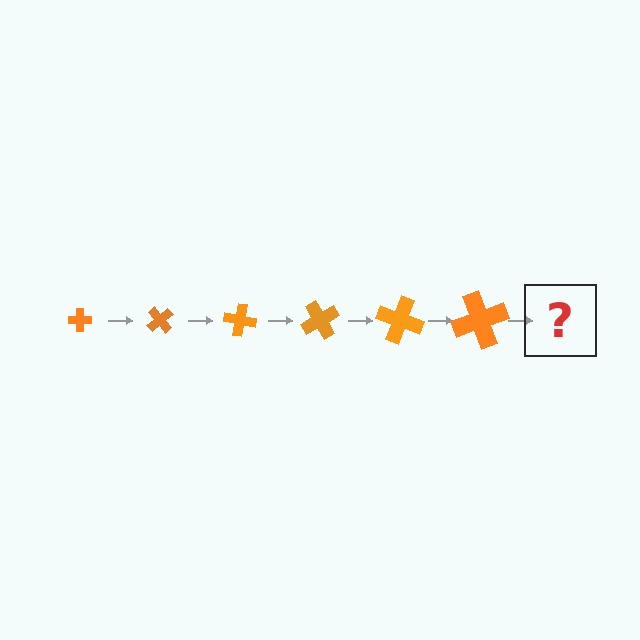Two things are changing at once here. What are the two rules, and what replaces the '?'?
The two rules are that the cross grows larger each step and it rotates 50 degrees each step. The '?' should be a cross, larger than the previous one and rotated 300 degrees from the start.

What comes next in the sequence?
The next element should be a cross, larger than the previous one and rotated 300 degrees from the start.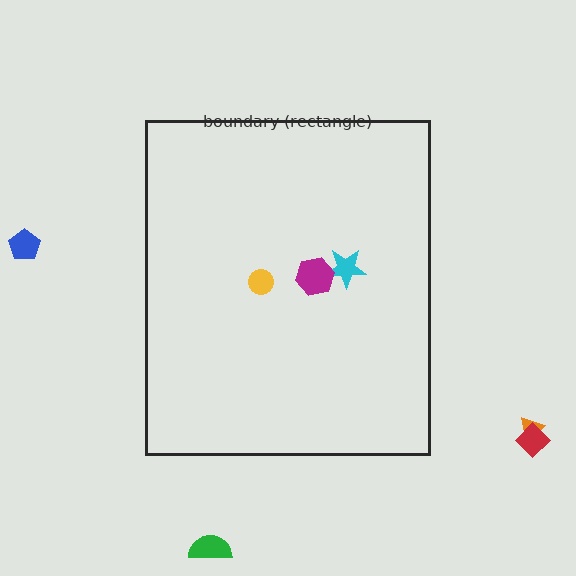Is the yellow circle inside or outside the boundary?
Inside.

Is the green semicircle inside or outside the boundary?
Outside.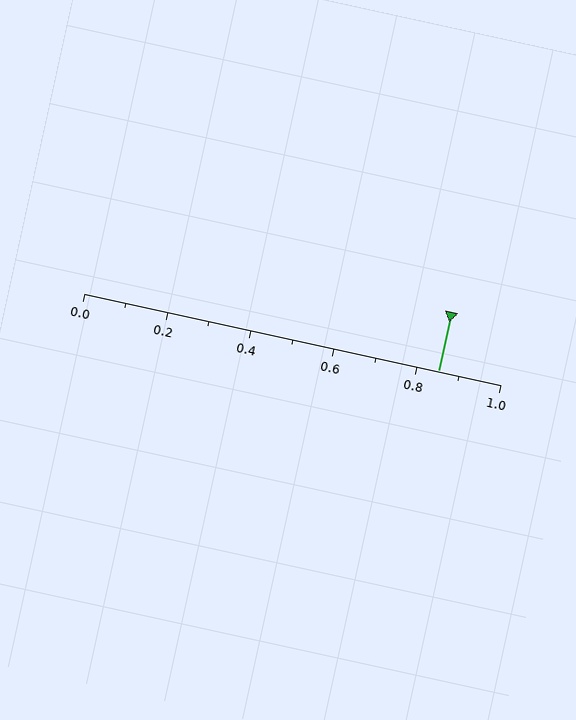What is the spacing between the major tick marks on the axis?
The major ticks are spaced 0.2 apart.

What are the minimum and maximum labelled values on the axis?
The axis runs from 0.0 to 1.0.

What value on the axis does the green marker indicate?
The marker indicates approximately 0.85.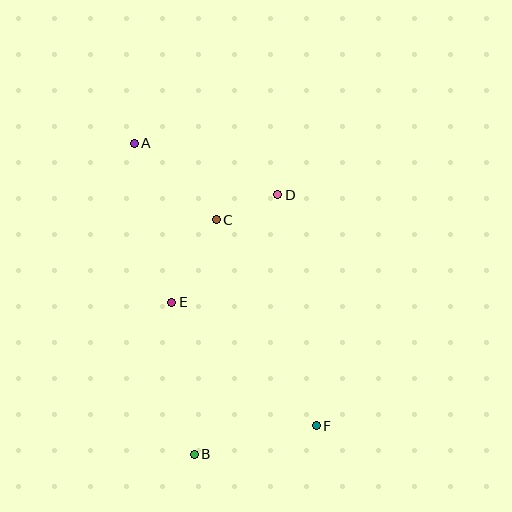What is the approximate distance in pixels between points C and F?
The distance between C and F is approximately 229 pixels.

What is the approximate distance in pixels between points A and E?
The distance between A and E is approximately 163 pixels.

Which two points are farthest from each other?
Points A and F are farthest from each other.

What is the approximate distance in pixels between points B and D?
The distance between B and D is approximately 272 pixels.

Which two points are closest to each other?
Points C and D are closest to each other.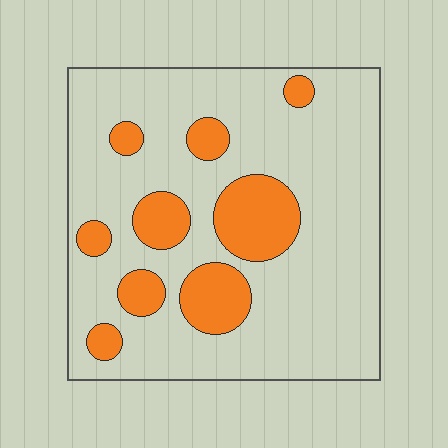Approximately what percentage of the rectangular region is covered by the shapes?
Approximately 20%.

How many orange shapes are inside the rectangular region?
9.